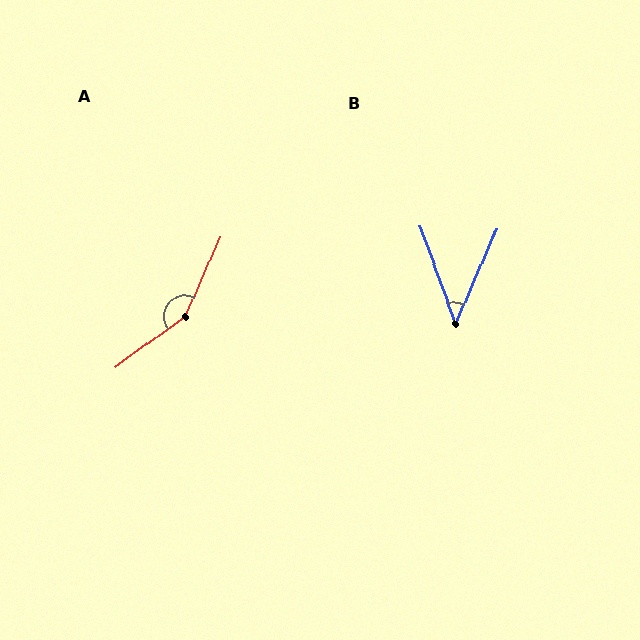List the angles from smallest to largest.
B (43°), A (150°).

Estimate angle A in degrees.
Approximately 150 degrees.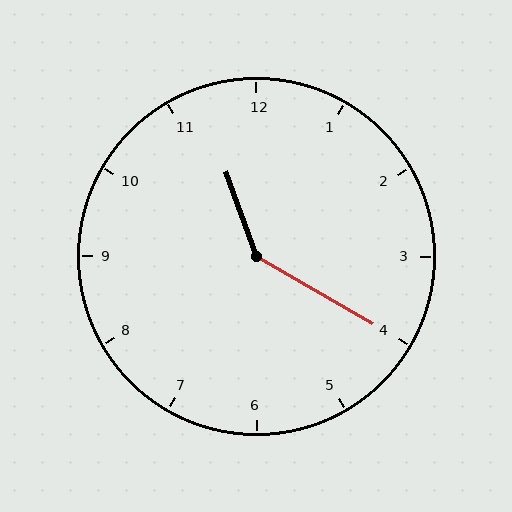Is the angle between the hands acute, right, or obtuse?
It is obtuse.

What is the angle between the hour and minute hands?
Approximately 140 degrees.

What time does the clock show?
11:20.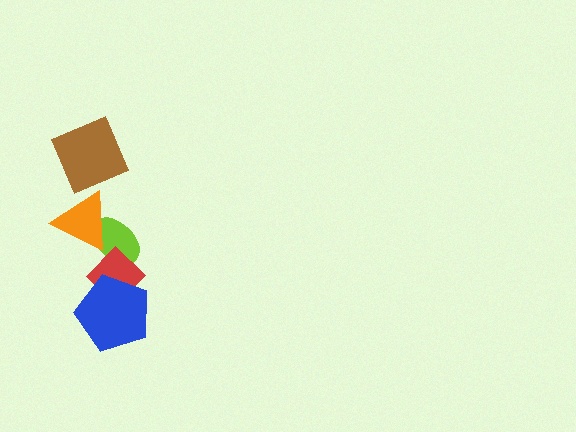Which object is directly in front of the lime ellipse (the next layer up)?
The orange triangle is directly in front of the lime ellipse.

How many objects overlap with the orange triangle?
1 object overlaps with the orange triangle.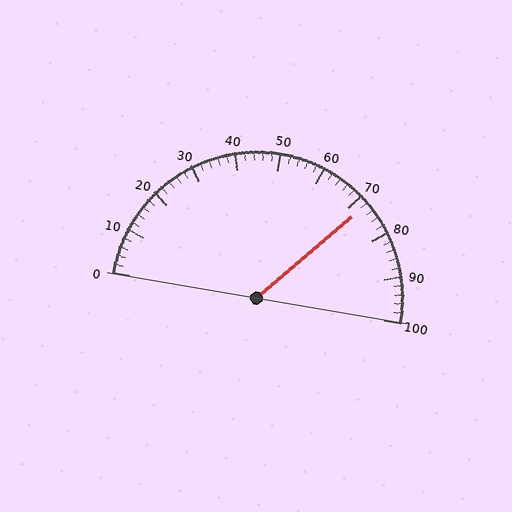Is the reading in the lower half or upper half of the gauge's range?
The reading is in the upper half of the range (0 to 100).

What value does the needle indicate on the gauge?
The needle indicates approximately 72.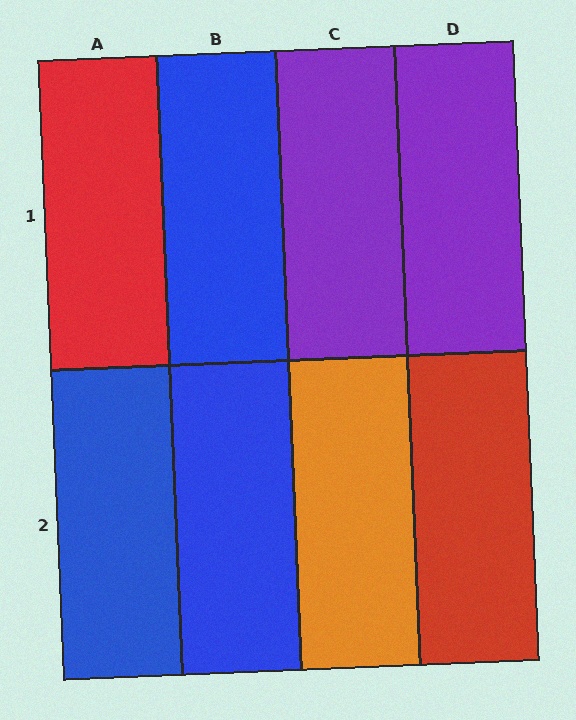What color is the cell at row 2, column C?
Orange.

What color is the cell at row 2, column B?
Blue.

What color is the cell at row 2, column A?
Blue.